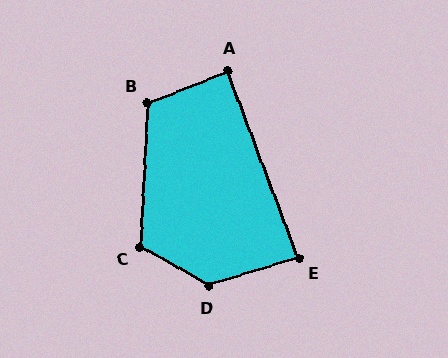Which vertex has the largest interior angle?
D, at approximately 133 degrees.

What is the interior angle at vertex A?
Approximately 89 degrees (approximately right).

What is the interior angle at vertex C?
Approximately 117 degrees (obtuse).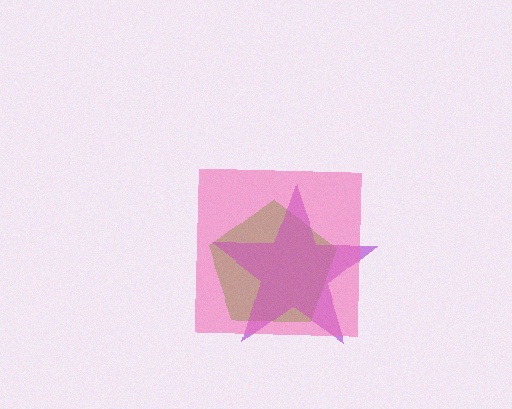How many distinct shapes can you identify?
There are 3 distinct shapes: a lime pentagon, a purple star, a pink square.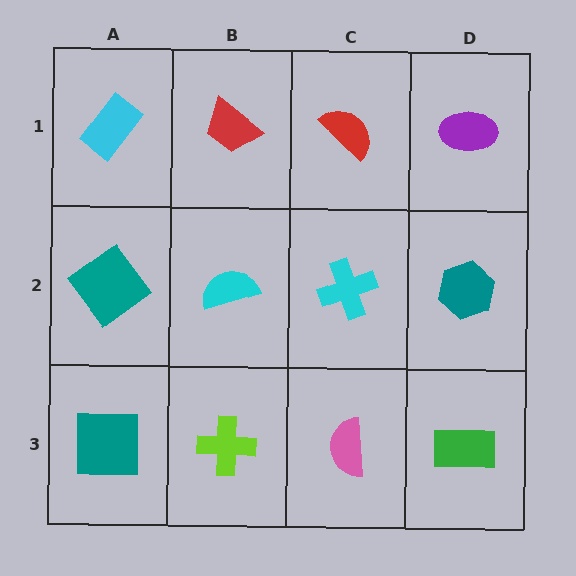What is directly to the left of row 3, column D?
A pink semicircle.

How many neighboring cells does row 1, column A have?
2.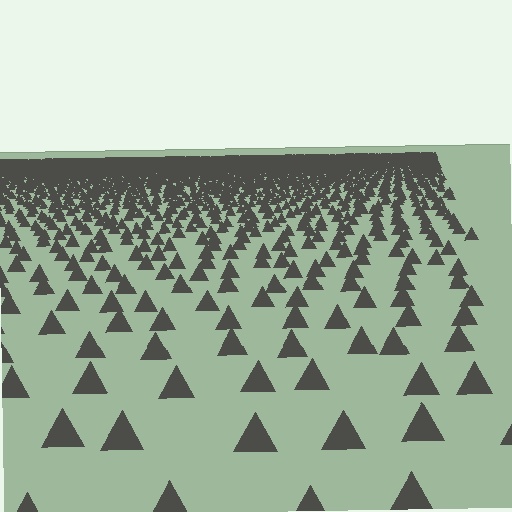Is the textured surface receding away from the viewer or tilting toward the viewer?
The surface is receding away from the viewer. Texture elements get smaller and denser toward the top.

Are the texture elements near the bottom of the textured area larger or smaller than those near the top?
Larger. Near the bottom, elements are closer to the viewer and appear at a bigger on-screen size.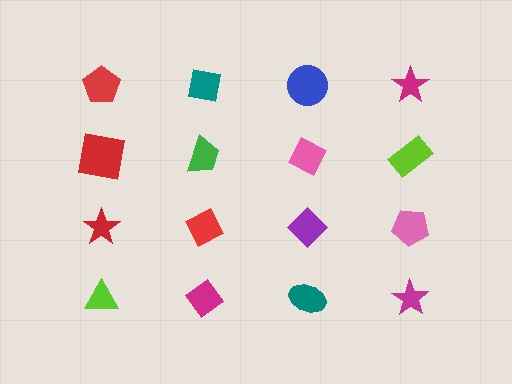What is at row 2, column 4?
A lime rectangle.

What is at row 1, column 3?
A blue circle.